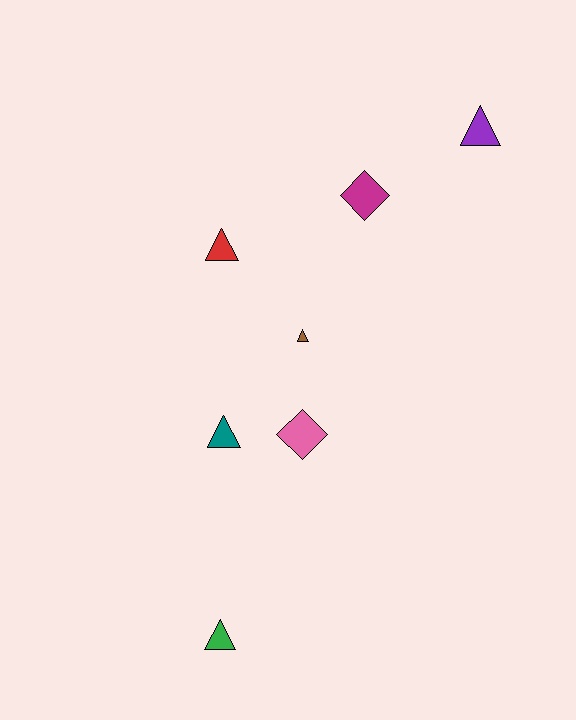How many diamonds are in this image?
There are 2 diamonds.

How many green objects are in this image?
There is 1 green object.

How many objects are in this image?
There are 7 objects.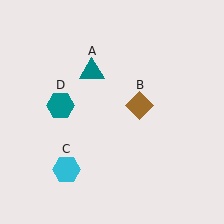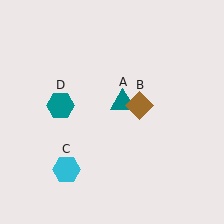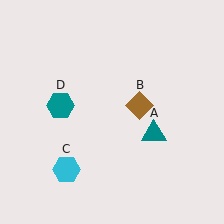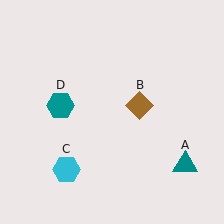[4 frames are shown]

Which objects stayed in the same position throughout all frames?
Brown diamond (object B) and cyan hexagon (object C) and teal hexagon (object D) remained stationary.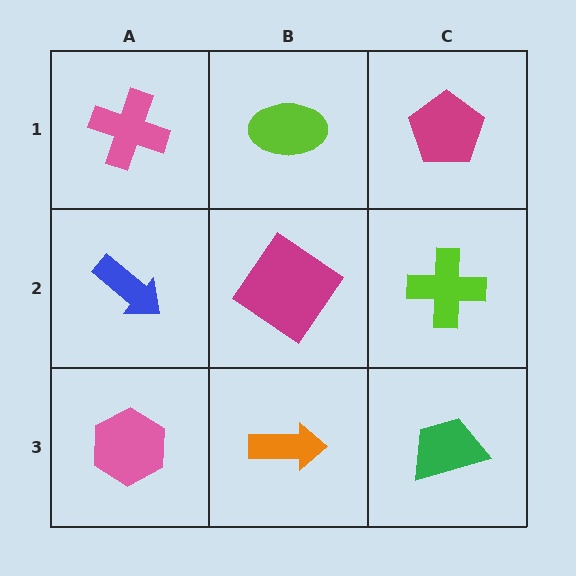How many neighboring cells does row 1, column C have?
2.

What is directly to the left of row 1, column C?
A lime ellipse.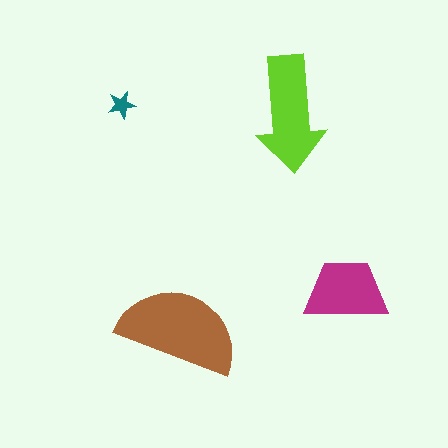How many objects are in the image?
There are 4 objects in the image.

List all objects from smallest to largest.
The teal star, the magenta trapezoid, the lime arrow, the brown semicircle.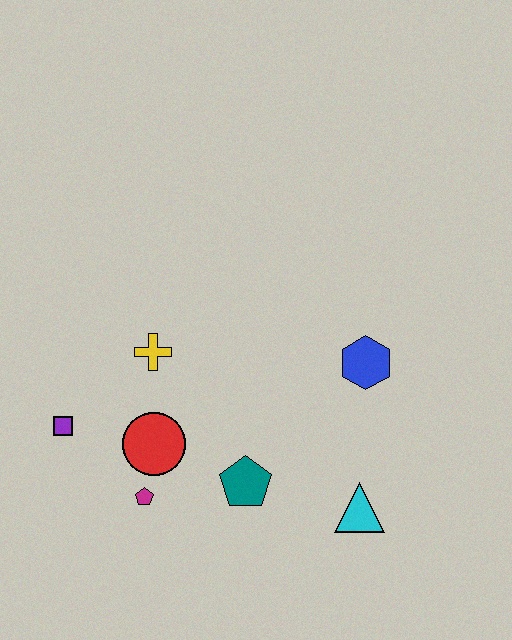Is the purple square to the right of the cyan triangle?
No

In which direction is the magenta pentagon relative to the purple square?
The magenta pentagon is to the right of the purple square.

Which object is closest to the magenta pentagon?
The red circle is closest to the magenta pentagon.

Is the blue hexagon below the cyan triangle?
No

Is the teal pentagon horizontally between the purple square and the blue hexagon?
Yes